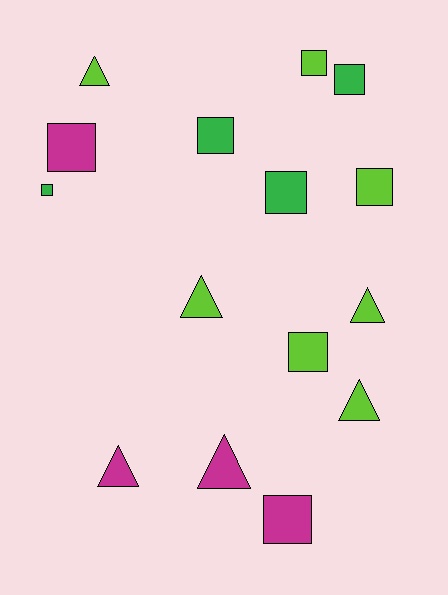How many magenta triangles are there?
There are 2 magenta triangles.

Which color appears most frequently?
Lime, with 7 objects.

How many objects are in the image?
There are 15 objects.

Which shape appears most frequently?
Square, with 9 objects.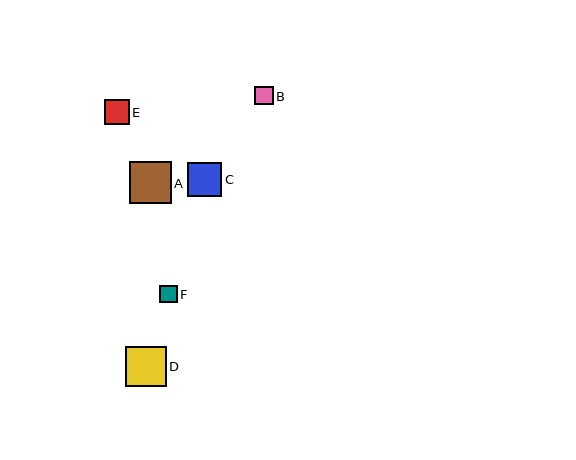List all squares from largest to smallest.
From largest to smallest: A, D, C, E, B, F.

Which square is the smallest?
Square F is the smallest with a size of approximately 17 pixels.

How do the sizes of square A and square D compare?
Square A and square D are approximately the same size.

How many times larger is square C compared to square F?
Square C is approximately 2.0 times the size of square F.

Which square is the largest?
Square A is the largest with a size of approximately 42 pixels.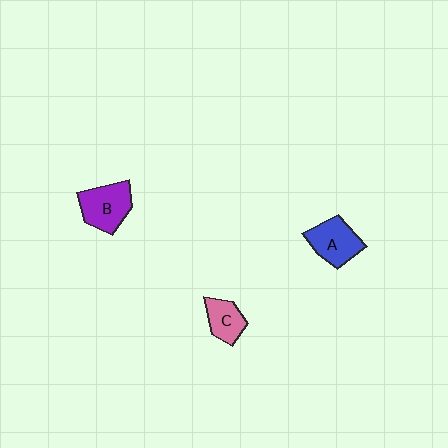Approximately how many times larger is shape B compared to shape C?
Approximately 1.5 times.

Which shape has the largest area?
Shape B (purple).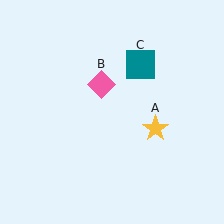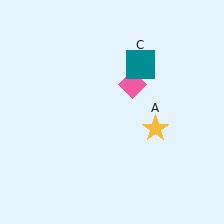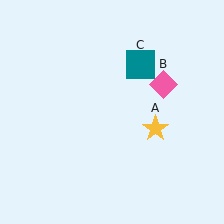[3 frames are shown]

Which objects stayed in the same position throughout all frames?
Yellow star (object A) and teal square (object C) remained stationary.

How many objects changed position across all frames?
1 object changed position: pink diamond (object B).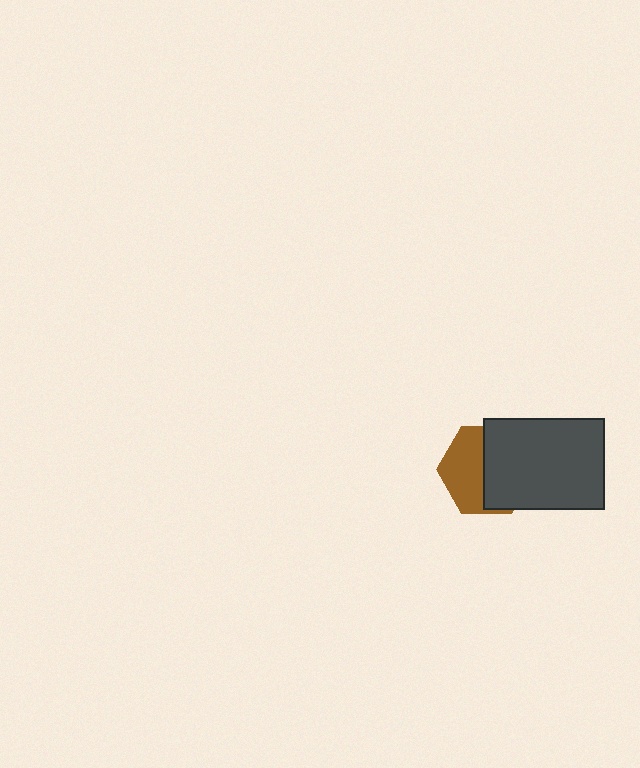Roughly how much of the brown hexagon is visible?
About half of it is visible (roughly 48%).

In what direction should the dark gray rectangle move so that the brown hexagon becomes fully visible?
The dark gray rectangle should move right. That is the shortest direction to clear the overlap and leave the brown hexagon fully visible.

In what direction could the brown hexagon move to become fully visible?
The brown hexagon could move left. That would shift it out from behind the dark gray rectangle entirely.